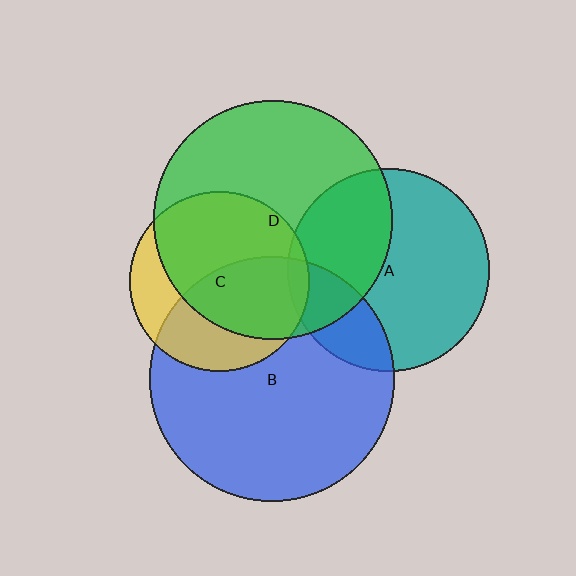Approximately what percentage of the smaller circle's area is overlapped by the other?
Approximately 70%.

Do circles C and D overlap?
Yes.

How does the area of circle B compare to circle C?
Approximately 1.9 times.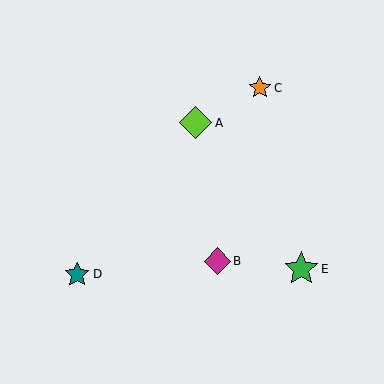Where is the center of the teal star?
The center of the teal star is at (77, 274).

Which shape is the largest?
The green star (labeled E) is the largest.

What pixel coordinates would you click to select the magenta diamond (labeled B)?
Click at (217, 261) to select the magenta diamond B.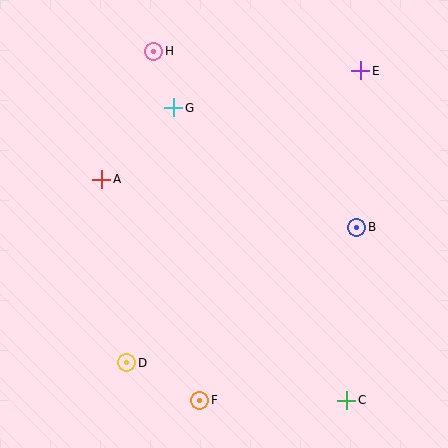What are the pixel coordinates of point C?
Point C is at (347, 400).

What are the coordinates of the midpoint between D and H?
The midpoint between D and H is at (140, 207).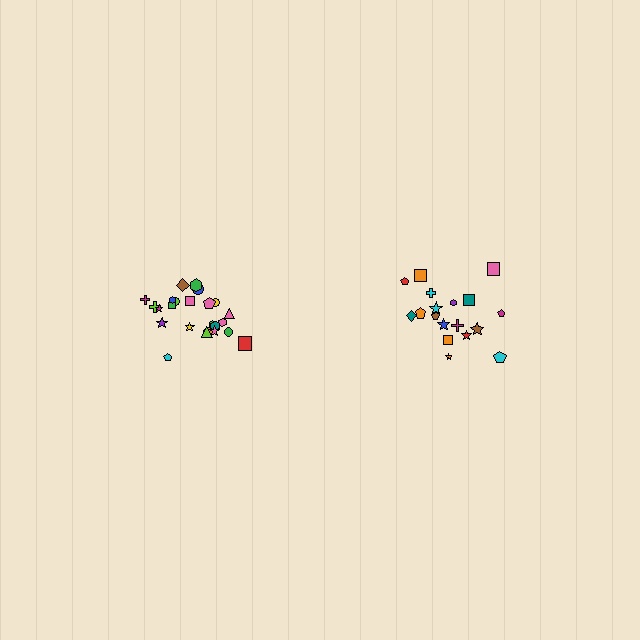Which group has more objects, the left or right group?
The left group.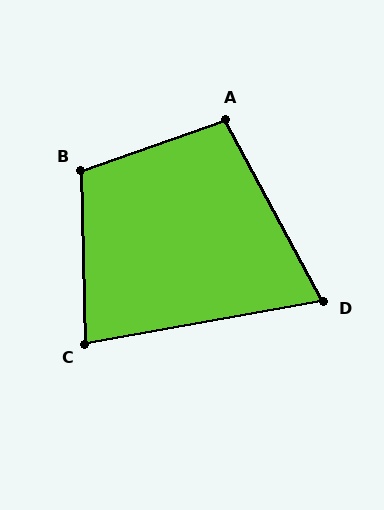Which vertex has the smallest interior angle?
D, at approximately 72 degrees.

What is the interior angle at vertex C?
Approximately 81 degrees (acute).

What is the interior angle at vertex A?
Approximately 99 degrees (obtuse).